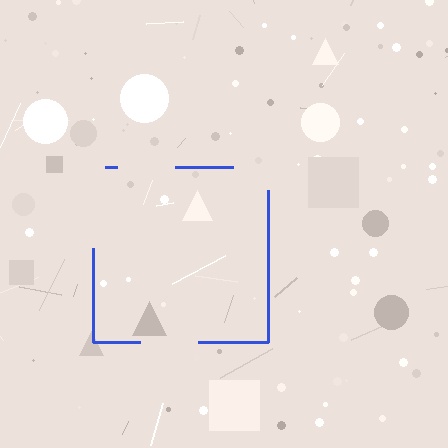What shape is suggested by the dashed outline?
The dashed outline suggests a square.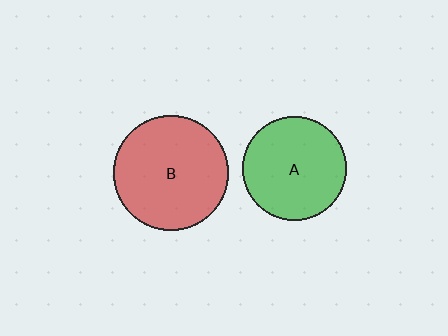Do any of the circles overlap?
No, none of the circles overlap.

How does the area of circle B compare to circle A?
Approximately 1.2 times.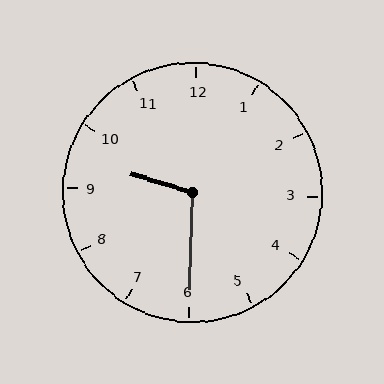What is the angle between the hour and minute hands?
Approximately 105 degrees.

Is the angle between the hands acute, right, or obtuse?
It is obtuse.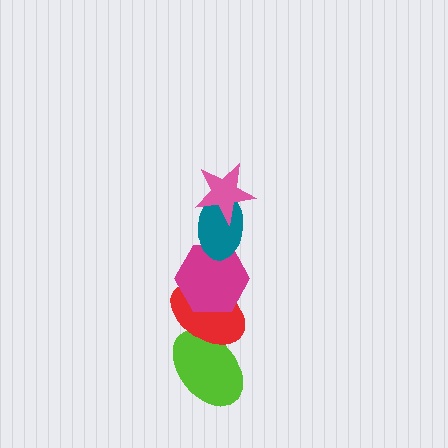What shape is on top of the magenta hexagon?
The teal ellipse is on top of the magenta hexagon.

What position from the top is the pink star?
The pink star is 1st from the top.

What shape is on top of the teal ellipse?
The pink star is on top of the teal ellipse.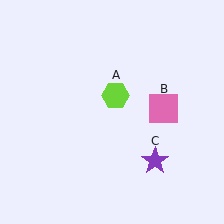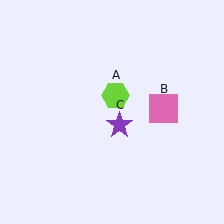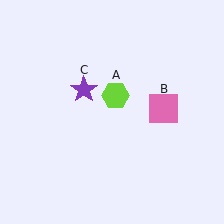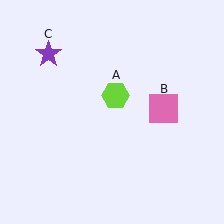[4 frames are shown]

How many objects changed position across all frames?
1 object changed position: purple star (object C).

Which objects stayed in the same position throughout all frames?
Lime hexagon (object A) and pink square (object B) remained stationary.